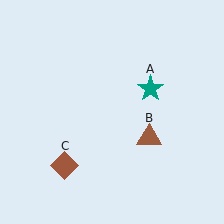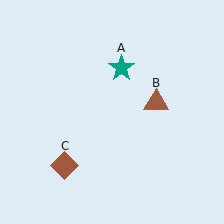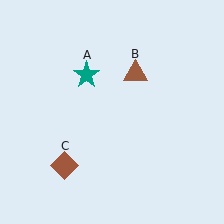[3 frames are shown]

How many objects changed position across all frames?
2 objects changed position: teal star (object A), brown triangle (object B).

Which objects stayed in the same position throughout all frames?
Brown diamond (object C) remained stationary.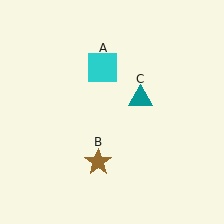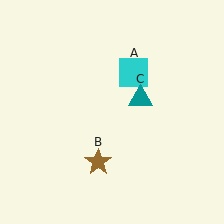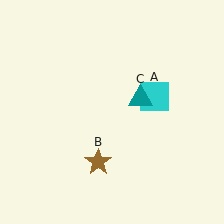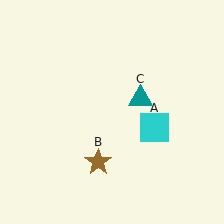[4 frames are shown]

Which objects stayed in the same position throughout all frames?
Brown star (object B) and teal triangle (object C) remained stationary.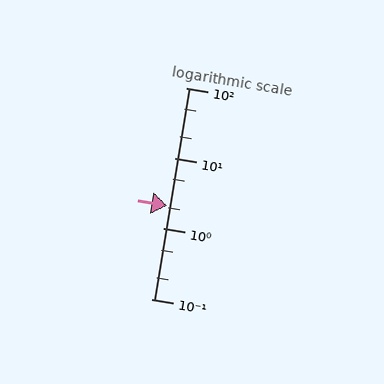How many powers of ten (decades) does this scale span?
The scale spans 3 decades, from 0.1 to 100.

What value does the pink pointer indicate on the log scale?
The pointer indicates approximately 2.1.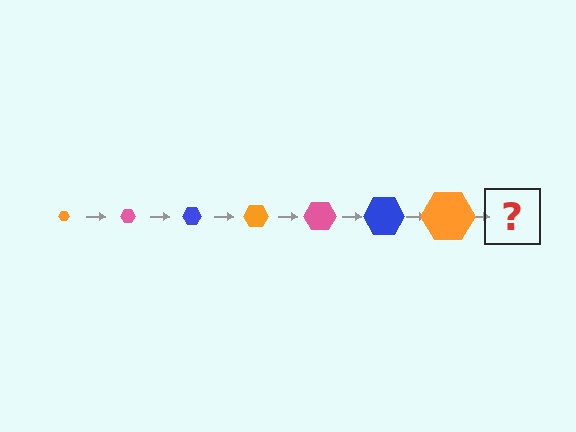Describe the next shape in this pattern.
It should be a pink hexagon, larger than the previous one.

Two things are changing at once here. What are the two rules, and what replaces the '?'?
The two rules are that the hexagon grows larger each step and the color cycles through orange, pink, and blue. The '?' should be a pink hexagon, larger than the previous one.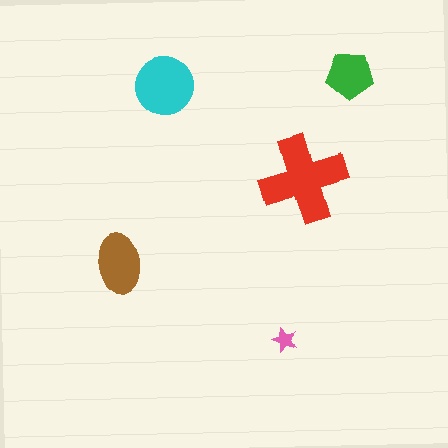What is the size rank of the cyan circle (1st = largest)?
2nd.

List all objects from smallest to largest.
The pink star, the green pentagon, the brown ellipse, the cyan circle, the red cross.